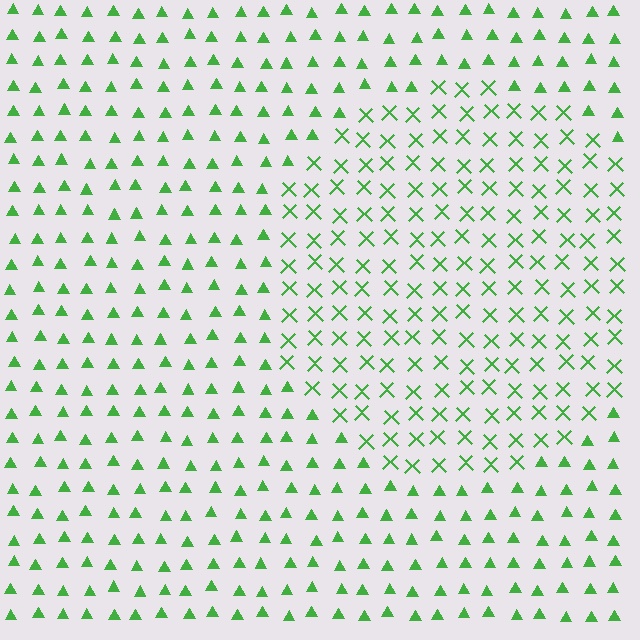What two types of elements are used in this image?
The image uses X marks inside the circle region and triangles outside it.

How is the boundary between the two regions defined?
The boundary is defined by a change in element shape: X marks inside vs. triangles outside. All elements share the same color and spacing.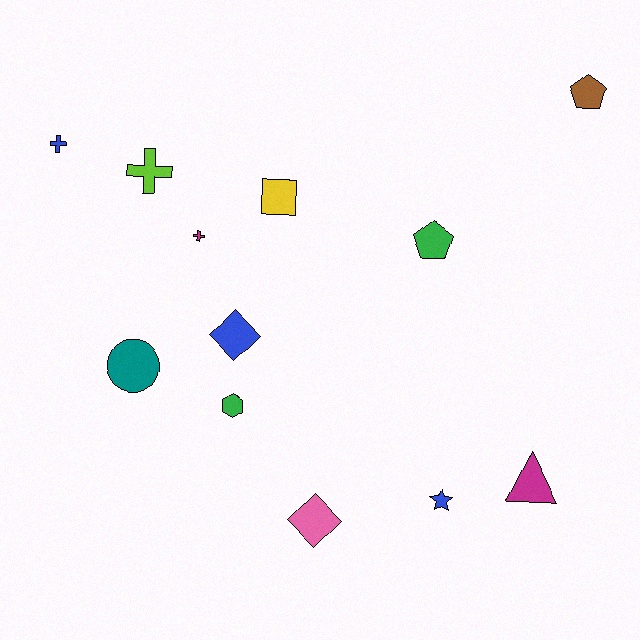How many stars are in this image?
There is 1 star.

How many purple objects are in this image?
There are no purple objects.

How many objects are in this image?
There are 12 objects.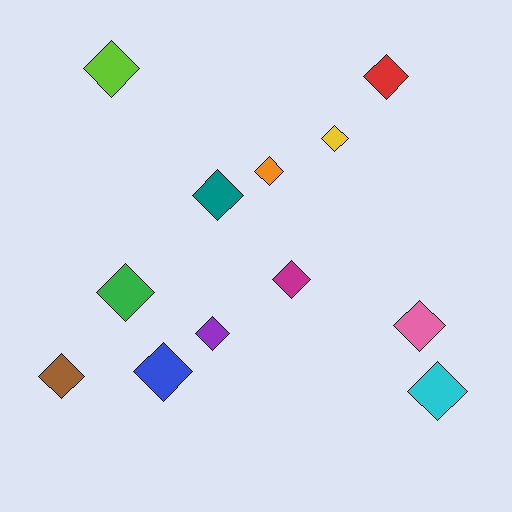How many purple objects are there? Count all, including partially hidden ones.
There is 1 purple object.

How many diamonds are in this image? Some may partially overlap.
There are 12 diamonds.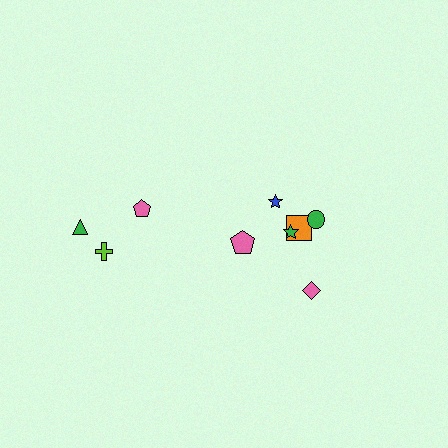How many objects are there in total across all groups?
There are 9 objects.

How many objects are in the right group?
There are 6 objects.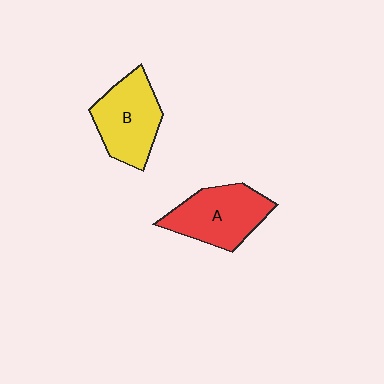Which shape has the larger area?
Shape A (red).